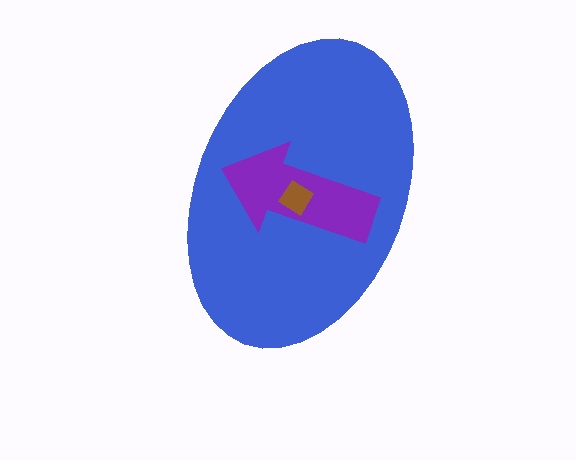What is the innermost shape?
The brown diamond.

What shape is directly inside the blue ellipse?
The purple arrow.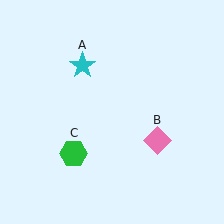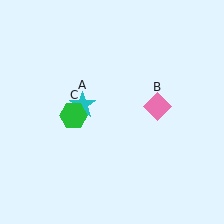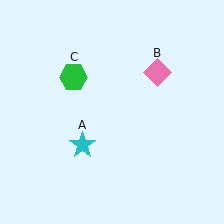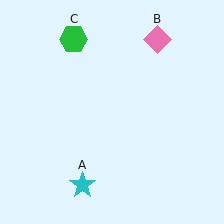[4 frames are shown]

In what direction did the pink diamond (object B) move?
The pink diamond (object B) moved up.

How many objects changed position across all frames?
3 objects changed position: cyan star (object A), pink diamond (object B), green hexagon (object C).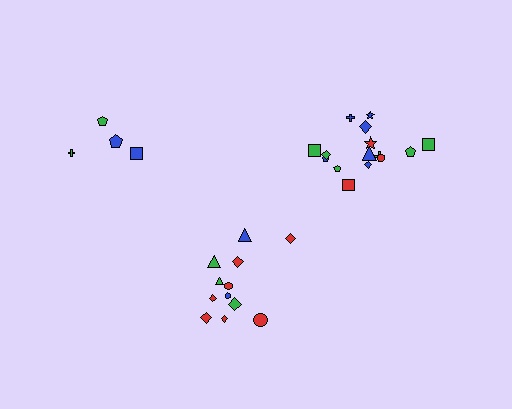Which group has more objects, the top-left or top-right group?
The top-right group.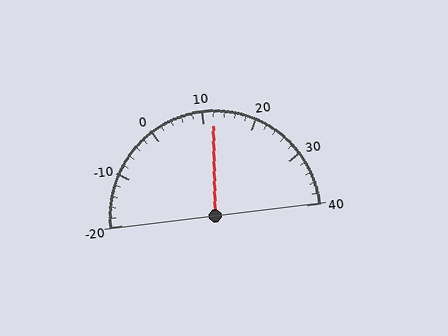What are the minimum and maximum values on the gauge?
The gauge ranges from -20 to 40.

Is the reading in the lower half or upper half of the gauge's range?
The reading is in the upper half of the range (-20 to 40).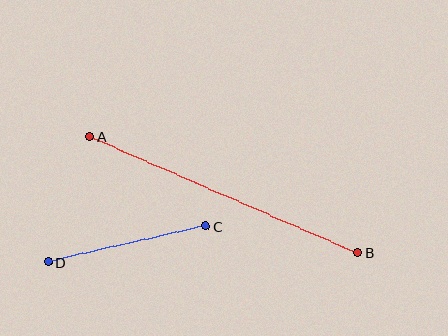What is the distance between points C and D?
The distance is approximately 162 pixels.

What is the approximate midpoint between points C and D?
The midpoint is at approximately (127, 244) pixels.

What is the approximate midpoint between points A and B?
The midpoint is at approximately (224, 195) pixels.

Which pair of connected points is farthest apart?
Points A and B are farthest apart.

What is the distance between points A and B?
The distance is approximately 293 pixels.